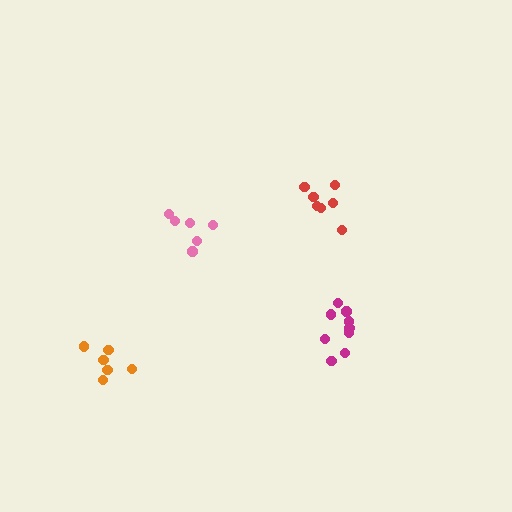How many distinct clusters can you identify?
There are 4 distinct clusters.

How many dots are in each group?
Group 1: 7 dots, Group 2: 6 dots, Group 3: 9 dots, Group 4: 6 dots (28 total).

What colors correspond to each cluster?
The clusters are colored: red, orange, magenta, pink.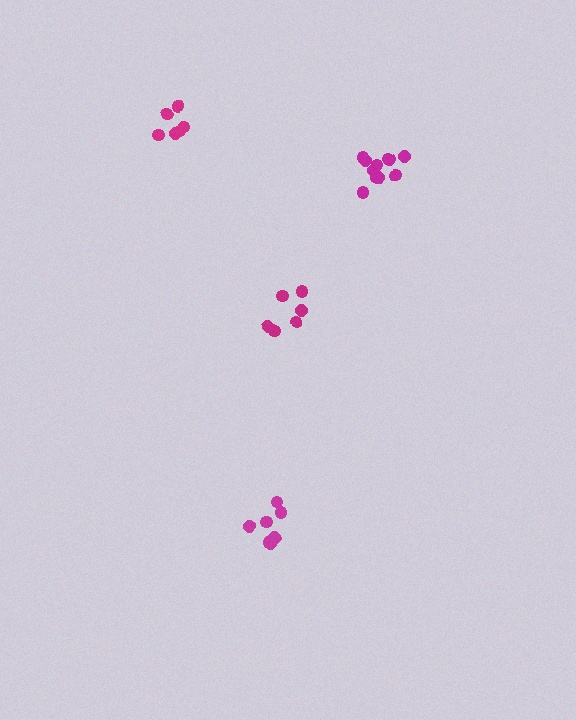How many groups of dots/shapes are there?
There are 4 groups.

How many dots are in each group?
Group 1: 11 dots, Group 2: 6 dots, Group 3: 7 dots, Group 4: 6 dots (30 total).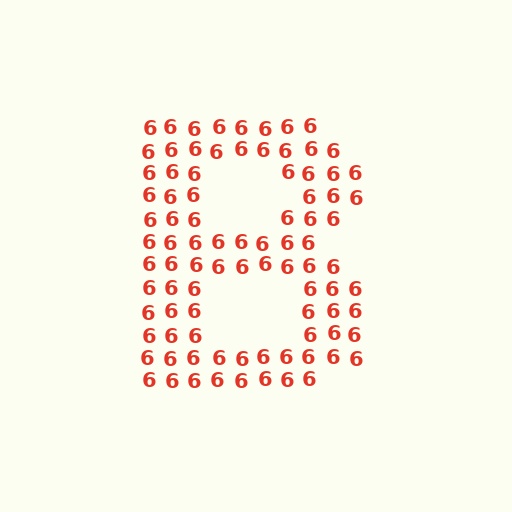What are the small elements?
The small elements are digit 6's.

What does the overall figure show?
The overall figure shows the letter B.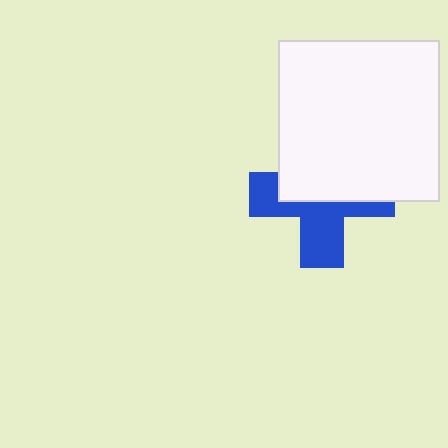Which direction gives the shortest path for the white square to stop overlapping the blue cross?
Moving up gives the shortest separation.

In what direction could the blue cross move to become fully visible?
The blue cross could move down. That would shift it out from behind the white square entirely.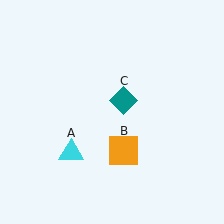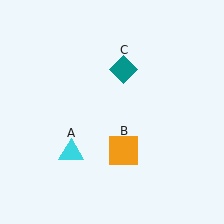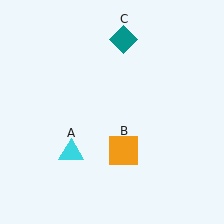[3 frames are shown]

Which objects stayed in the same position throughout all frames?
Cyan triangle (object A) and orange square (object B) remained stationary.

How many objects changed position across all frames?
1 object changed position: teal diamond (object C).